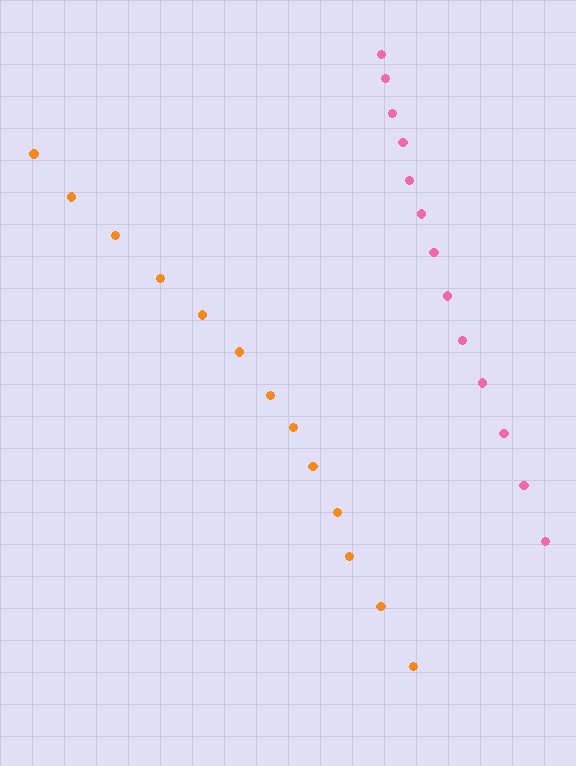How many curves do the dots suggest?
There are 2 distinct paths.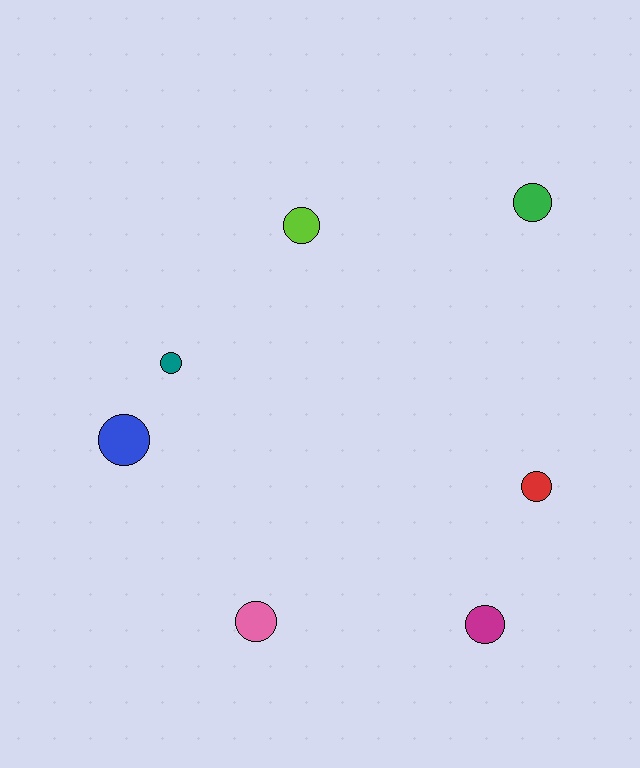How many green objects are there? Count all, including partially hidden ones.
There is 1 green object.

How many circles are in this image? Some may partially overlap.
There are 7 circles.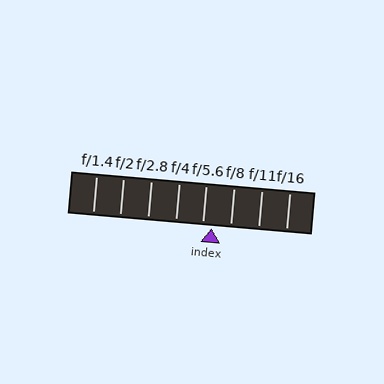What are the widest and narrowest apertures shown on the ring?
The widest aperture shown is f/1.4 and the narrowest is f/16.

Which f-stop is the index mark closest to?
The index mark is closest to f/5.6.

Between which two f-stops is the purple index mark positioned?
The index mark is between f/5.6 and f/8.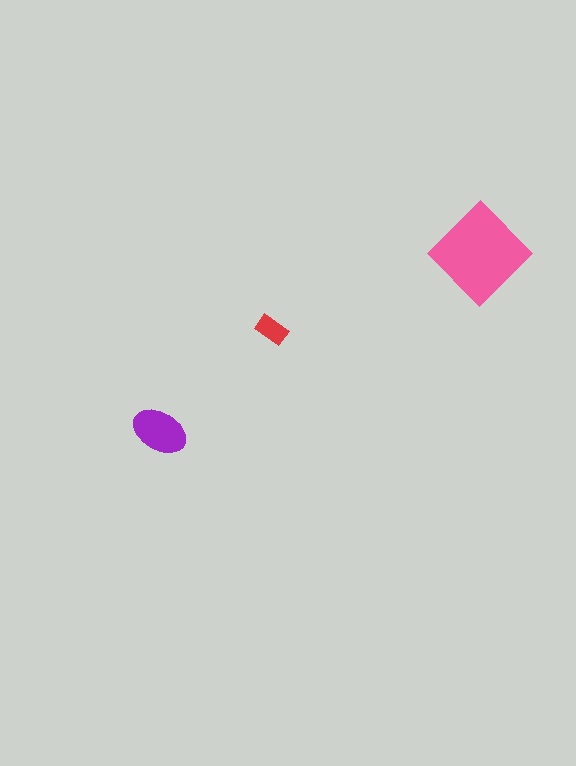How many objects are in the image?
There are 3 objects in the image.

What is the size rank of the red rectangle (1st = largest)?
3rd.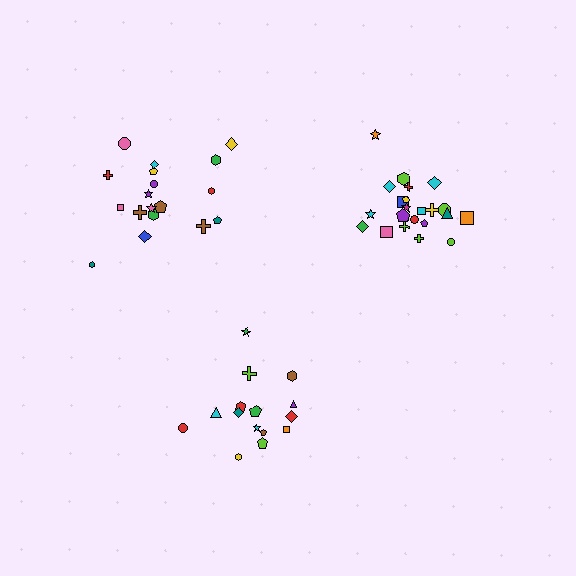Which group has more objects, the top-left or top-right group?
The top-right group.